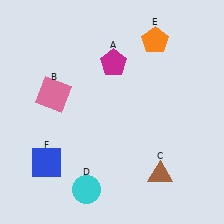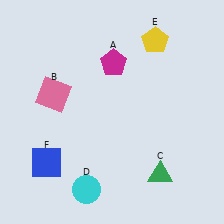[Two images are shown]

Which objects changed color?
C changed from brown to green. E changed from orange to yellow.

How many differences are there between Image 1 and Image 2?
There are 2 differences between the two images.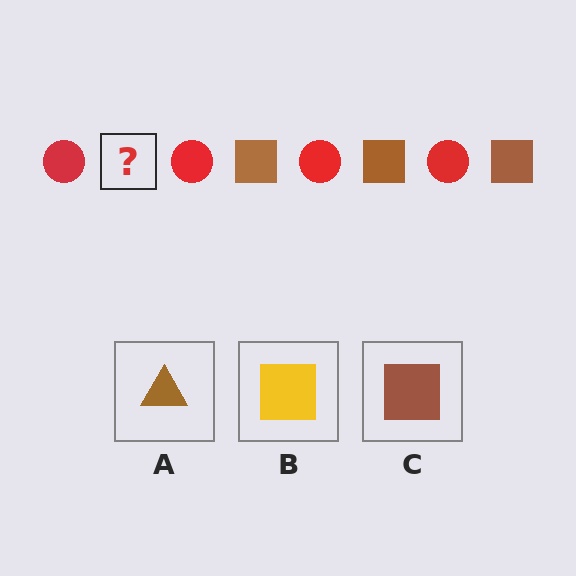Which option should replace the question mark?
Option C.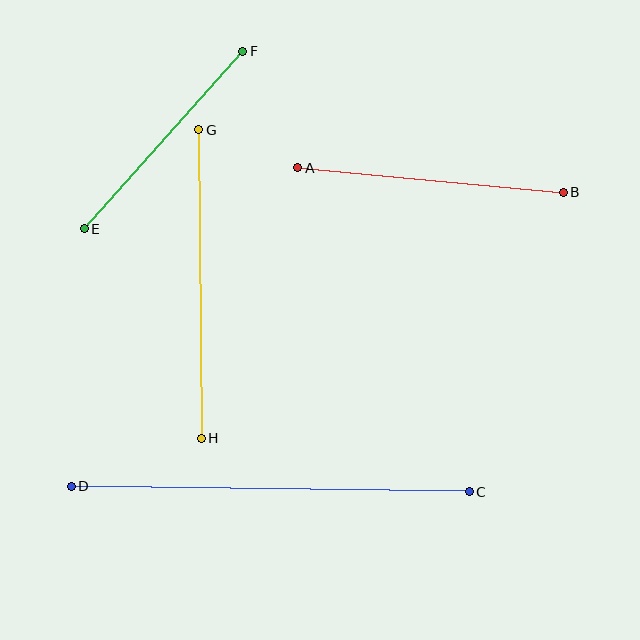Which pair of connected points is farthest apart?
Points C and D are farthest apart.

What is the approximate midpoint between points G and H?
The midpoint is at approximately (200, 284) pixels.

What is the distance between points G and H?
The distance is approximately 308 pixels.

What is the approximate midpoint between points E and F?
The midpoint is at approximately (164, 140) pixels.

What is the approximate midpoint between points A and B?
The midpoint is at approximately (430, 180) pixels.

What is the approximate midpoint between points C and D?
The midpoint is at approximately (270, 489) pixels.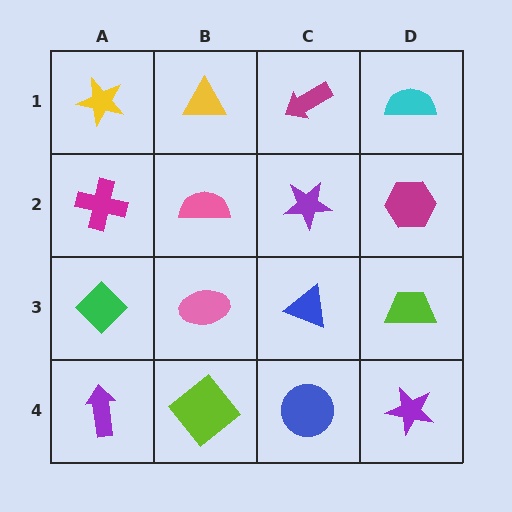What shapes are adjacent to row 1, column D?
A magenta hexagon (row 2, column D), a magenta arrow (row 1, column C).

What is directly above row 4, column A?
A green diamond.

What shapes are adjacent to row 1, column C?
A purple star (row 2, column C), a yellow triangle (row 1, column B), a cyan semicircle (row 1, column D).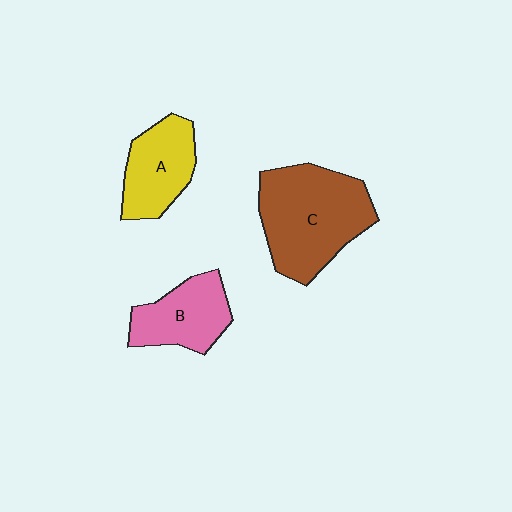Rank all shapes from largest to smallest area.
From largest to smallest: C (brown), A (yellow), B (pink).